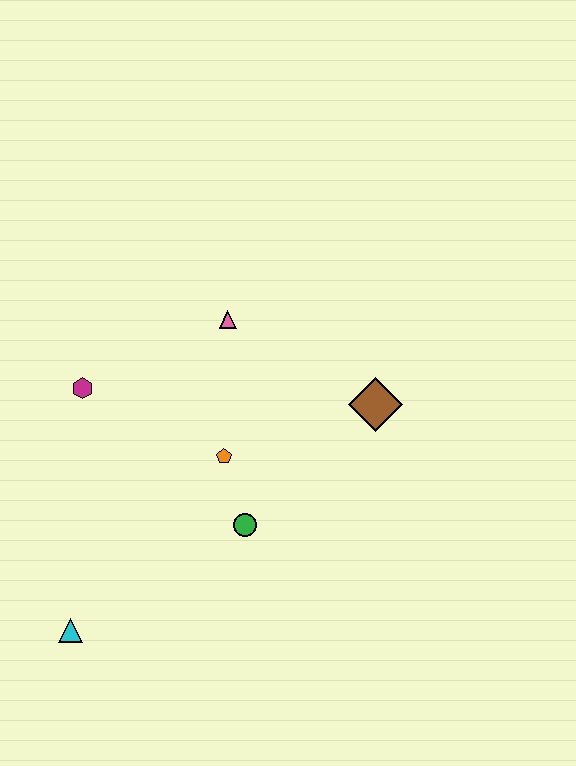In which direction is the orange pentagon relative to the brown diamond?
The orange pentagon is to the left of the brown diamond.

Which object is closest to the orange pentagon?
The green circle is closest to the orange pentagon.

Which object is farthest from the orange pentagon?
The cyan triangle is farthest from the orange pentagon.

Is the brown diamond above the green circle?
Yes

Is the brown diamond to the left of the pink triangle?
No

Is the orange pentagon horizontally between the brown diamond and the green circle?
No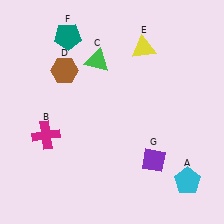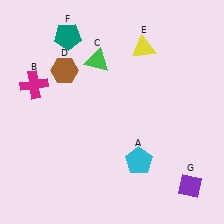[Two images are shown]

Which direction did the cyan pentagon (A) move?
The cyan pentagon (A) moved left.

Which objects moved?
The objects that moved are: the cyan pentagon (A), the magenta cross (B), the purple diamond (G).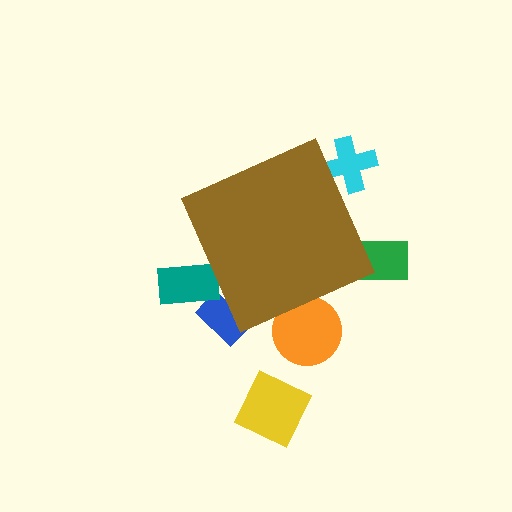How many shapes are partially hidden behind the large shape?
5 shapes are partially hidden.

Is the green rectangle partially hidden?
Yes, the green rectangle is partially hidden behind the brown diamond.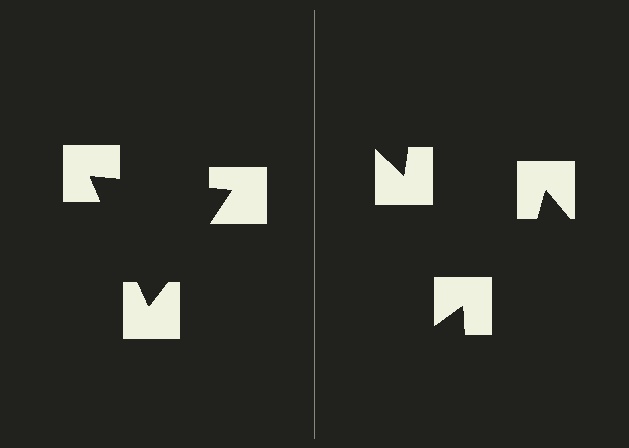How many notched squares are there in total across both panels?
6 — 3 on each side.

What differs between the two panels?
The notched squares are positioned identically on both sides; only the wedge orientations differ. On the left they align to a triangle; on the right they are misaligned.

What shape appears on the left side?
An illusory triangle.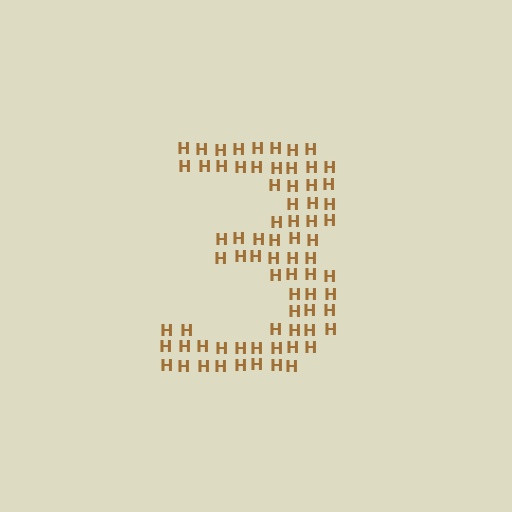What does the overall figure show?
The overall figure shows the digit 3.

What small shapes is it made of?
It is made of small letter H's.